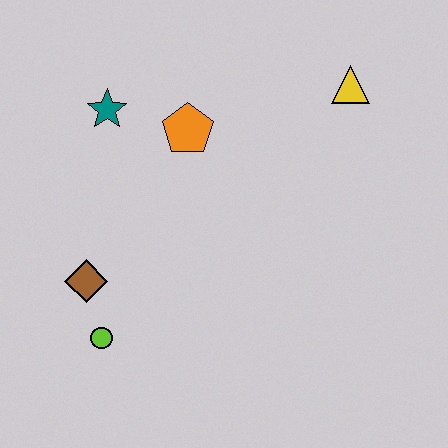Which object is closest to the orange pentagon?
The teal star is closest to the orange pentagon.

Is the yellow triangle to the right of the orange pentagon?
Yes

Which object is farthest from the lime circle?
The yellow triangle is farthest from the lime circle.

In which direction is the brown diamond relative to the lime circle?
The brown diamond is above the lime circle.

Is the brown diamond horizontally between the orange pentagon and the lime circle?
No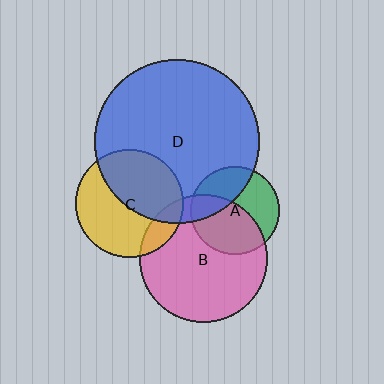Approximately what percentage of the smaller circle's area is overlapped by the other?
Approximately 45%.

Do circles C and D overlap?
Yes.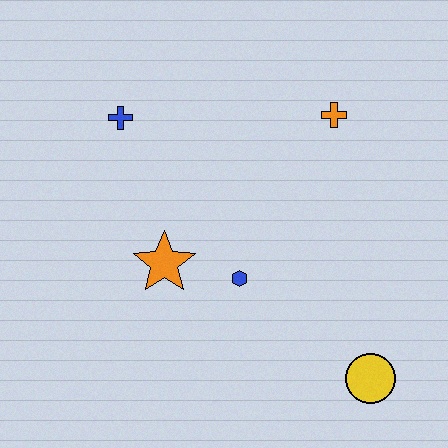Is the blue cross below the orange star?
No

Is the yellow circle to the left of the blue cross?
No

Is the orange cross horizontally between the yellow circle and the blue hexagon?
Yes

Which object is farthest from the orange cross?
The yellow circle is farthest from the orange cross.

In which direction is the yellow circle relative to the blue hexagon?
The yellow circle is to the right of the blue hexagon.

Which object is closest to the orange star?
The blue hexagon is closest to the orange star.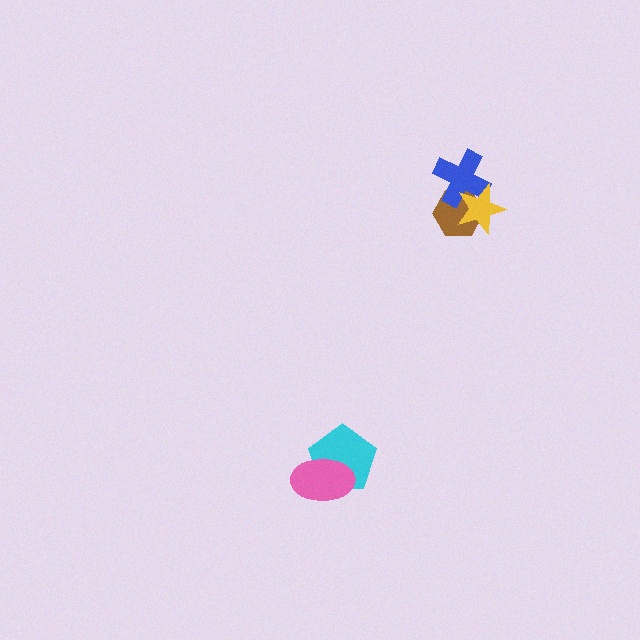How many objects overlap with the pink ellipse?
1 object overlaps with the pink ellipse.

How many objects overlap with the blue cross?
2 objects overlap with the blue cross.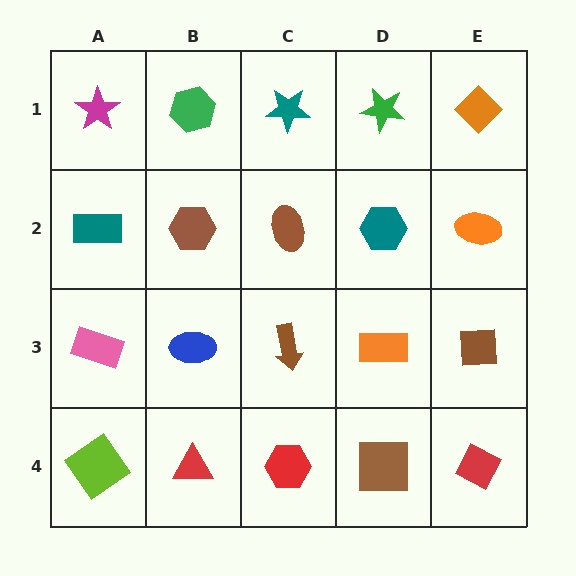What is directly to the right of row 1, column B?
A teal star.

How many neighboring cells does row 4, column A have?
2.